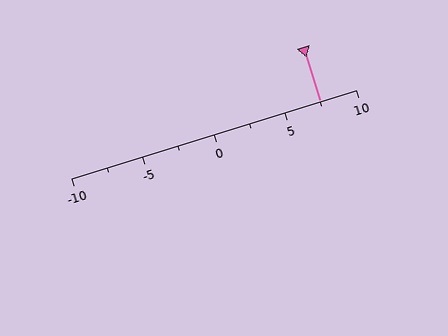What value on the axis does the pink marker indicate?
The marker indicates approximately 7.5.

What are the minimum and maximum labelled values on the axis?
The axis runs from -10 to 10.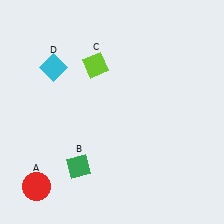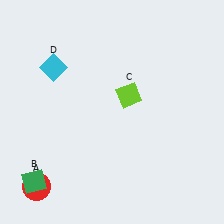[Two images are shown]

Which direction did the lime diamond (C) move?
The lime diamond (C) moved right.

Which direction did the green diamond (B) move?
The green diamond (B) moved left.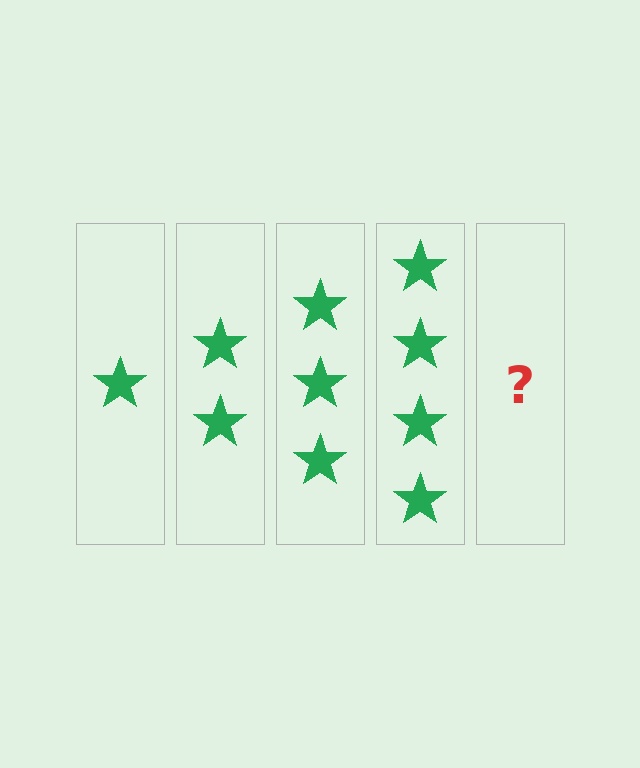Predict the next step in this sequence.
The next step is 5 stars.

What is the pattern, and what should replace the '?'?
The pattern is that each step adds one more star. The '?' should be 5 stars.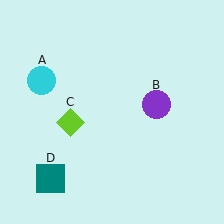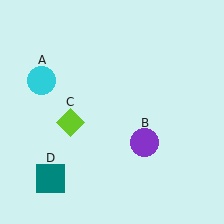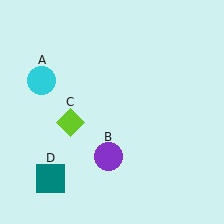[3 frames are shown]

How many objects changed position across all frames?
1 object changed position: purple circle (object B).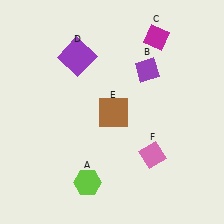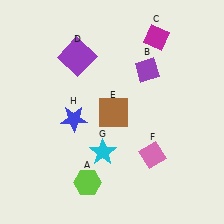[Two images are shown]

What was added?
A cyan star (G), a blue star (H) were added in Image 2.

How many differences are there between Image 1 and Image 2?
There are 2 differences between the two images.